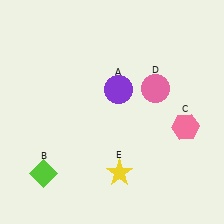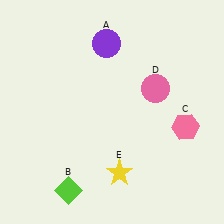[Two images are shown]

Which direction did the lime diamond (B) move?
The lime diamond (B) moved right.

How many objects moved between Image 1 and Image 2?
2 objects moved between the two images.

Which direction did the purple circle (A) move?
The purple circle (A) moved up.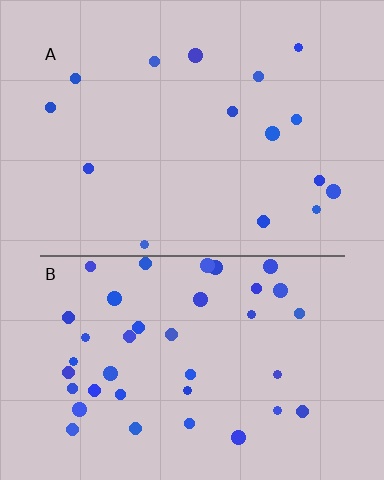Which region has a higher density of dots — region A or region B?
B (the bottom).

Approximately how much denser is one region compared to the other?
Approximately 2.5× — region B over region A.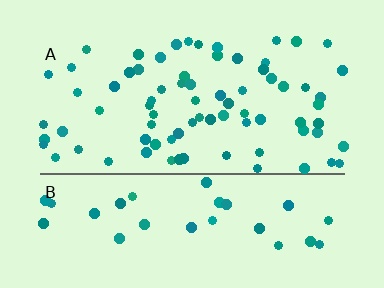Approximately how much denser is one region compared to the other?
Approximately 2.1× — region A over region B.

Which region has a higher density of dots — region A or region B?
A (the top).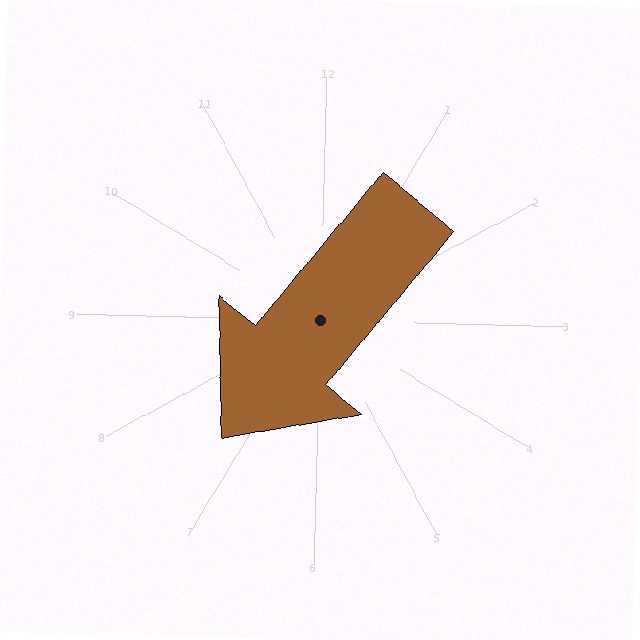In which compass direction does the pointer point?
Southwest.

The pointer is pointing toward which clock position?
Roughly 7 o'clock.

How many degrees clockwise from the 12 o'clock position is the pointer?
Approximately 218 degrees.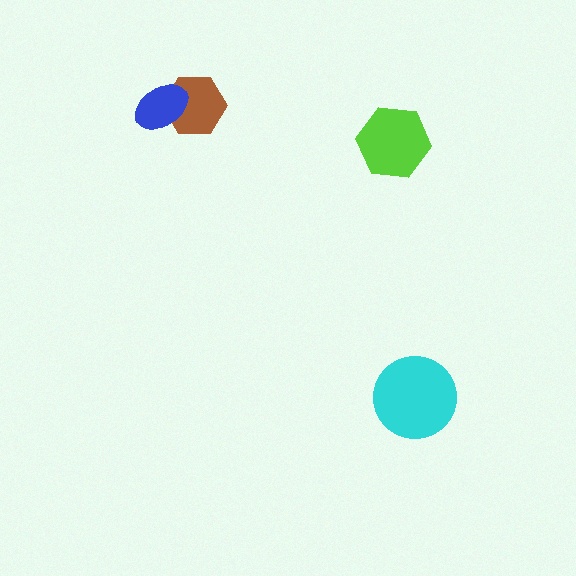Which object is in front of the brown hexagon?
The blue ellipse is in front of the brown hexagon.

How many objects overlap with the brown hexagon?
1 object overlaps with the brown hexagon.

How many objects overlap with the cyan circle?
0 objects overlap with the cyan circle.